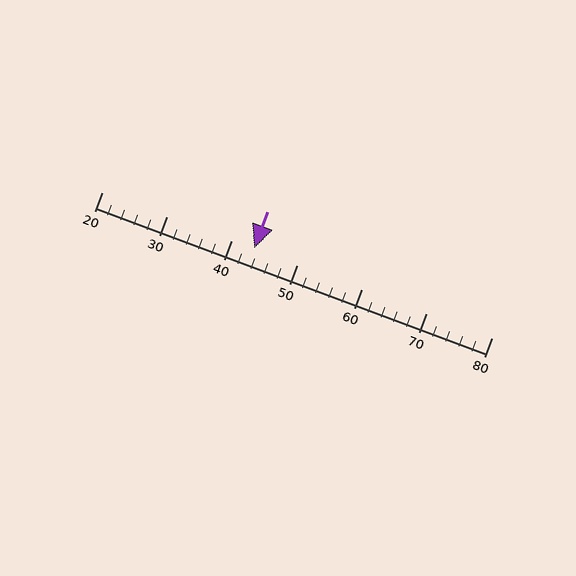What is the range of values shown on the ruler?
The ruler shows values from 20 to 80.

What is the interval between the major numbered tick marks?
The major tick marks are spaced 10 units apart.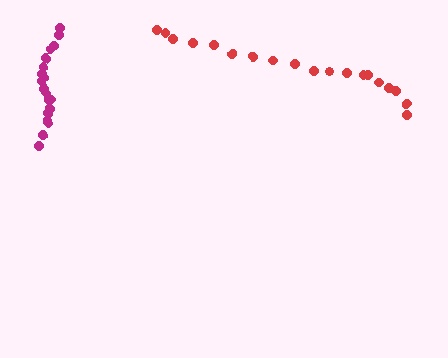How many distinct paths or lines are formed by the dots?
There are 2 distinct paths.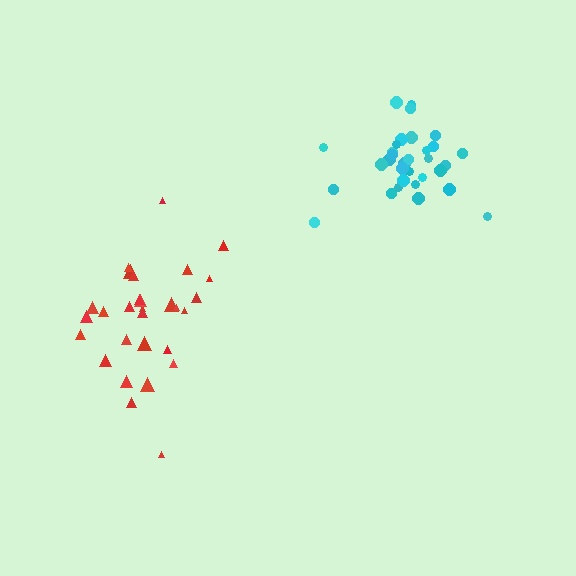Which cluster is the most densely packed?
Cyan.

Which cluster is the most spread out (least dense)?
Red.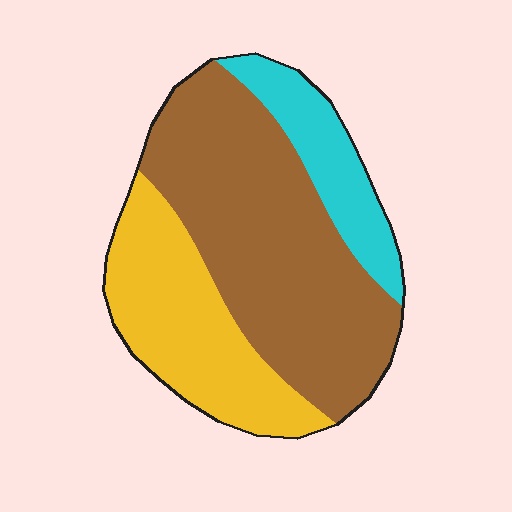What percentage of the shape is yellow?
Yellow covers about 30% of the shape.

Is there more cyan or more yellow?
Yellow.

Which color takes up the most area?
Brown, at roughly 55%.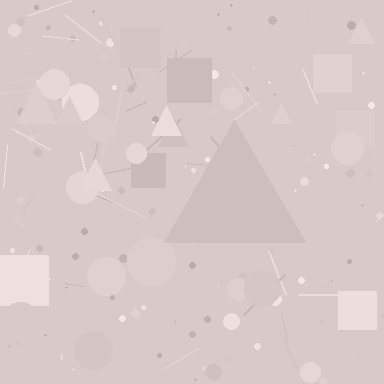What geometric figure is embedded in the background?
A triangle is embedded in the background.